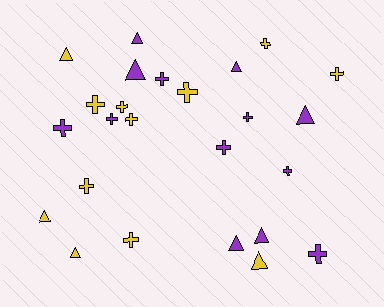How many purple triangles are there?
There are 6 purple triangles.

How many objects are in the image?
There are 25 objects.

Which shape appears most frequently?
Cross, with 15 objects.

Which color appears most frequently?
Purple, with 13 objects.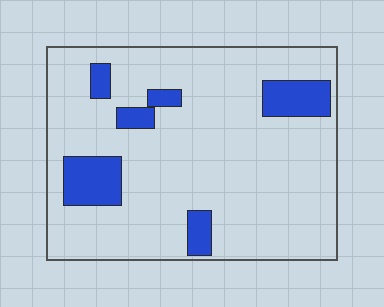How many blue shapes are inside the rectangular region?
6.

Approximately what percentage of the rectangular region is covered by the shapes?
Approximately 15%.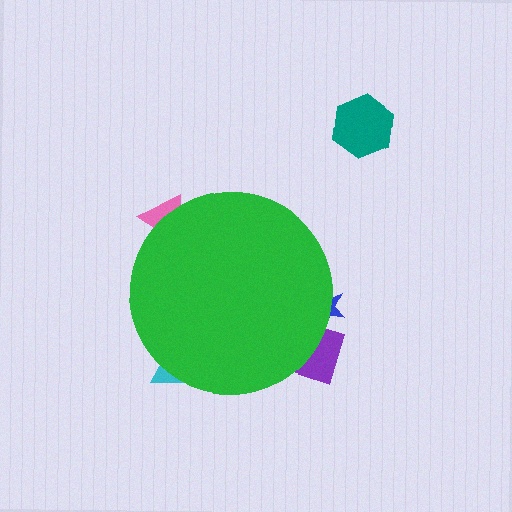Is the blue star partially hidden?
Yes, the blue star is partially hidden behind the green circle.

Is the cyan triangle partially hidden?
Yes, the cyan triangle is partially hidden behind the green circle.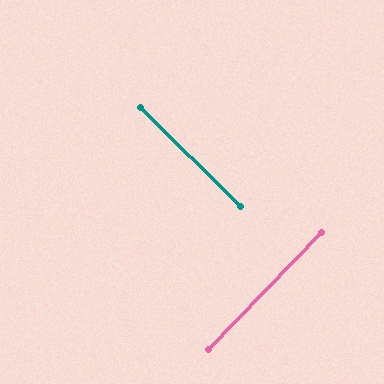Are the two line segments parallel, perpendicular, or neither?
Perpendicular — they meet at approximately 90°.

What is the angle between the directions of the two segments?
Approximately 90 degrees.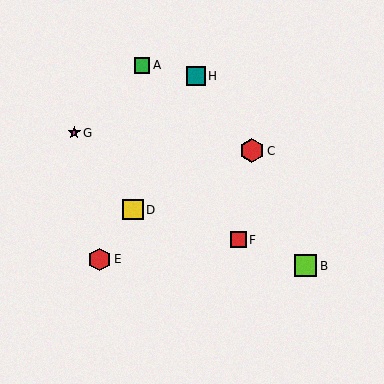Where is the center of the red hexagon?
The center of the red hexagon is at (99, 259).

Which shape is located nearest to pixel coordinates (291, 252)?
The lime square (labeled B) at (305, 266) is nearest to that location.